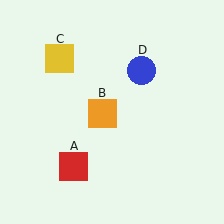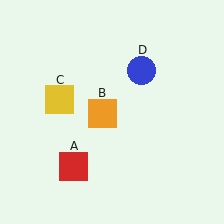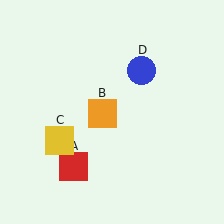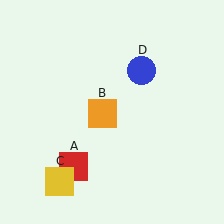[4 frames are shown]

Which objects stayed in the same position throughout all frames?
Red square (object A) and orange square (object B) and blue circle (object D) remained stationary.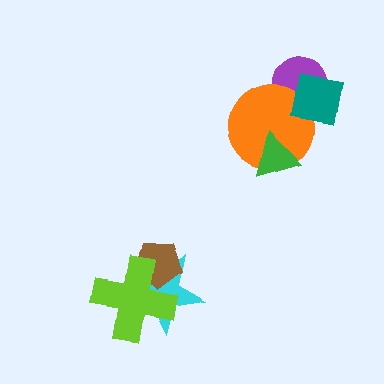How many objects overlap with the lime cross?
2 objects overlap with the lime cross.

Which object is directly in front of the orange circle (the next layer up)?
The green triangle is directly in front of the orange circle.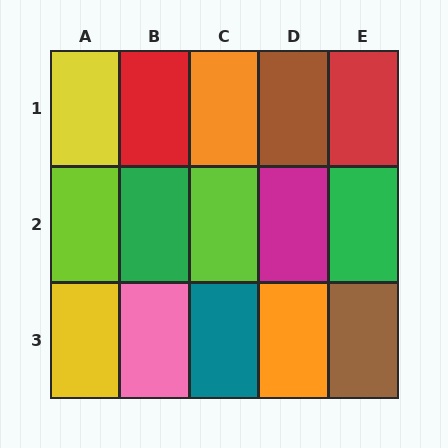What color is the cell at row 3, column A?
Yellow.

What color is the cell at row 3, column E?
Brown.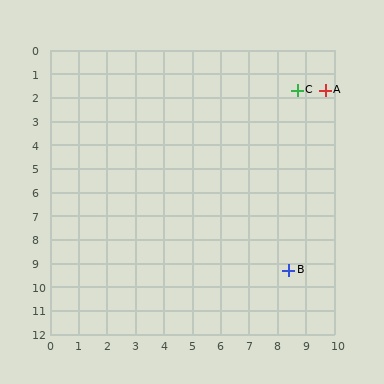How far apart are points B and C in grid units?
Points B and C are about 7.6 grid units apart.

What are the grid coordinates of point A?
Point A is at approximately (9.7, 1.7).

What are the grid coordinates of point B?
Point B is at approximately (8.4, 9.3).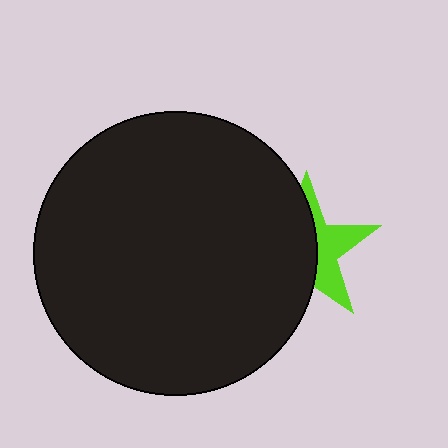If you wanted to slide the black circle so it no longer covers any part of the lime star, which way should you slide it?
Slide it left — that is the most direct way to separate the two shapes.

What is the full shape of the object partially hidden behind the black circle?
The partially hidden object is a lime star.